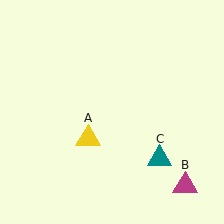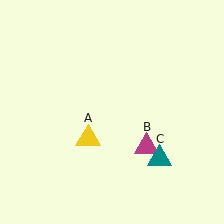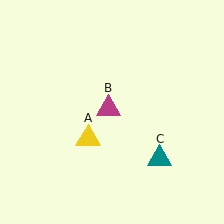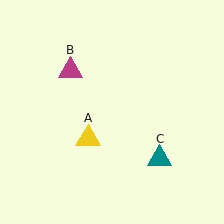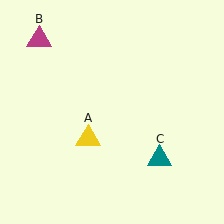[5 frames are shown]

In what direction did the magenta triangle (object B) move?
The magenta triangle (object B) moved up and to the left.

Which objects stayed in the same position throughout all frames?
Yellow triangle (object A) and teal triangle (object C) remained stationary.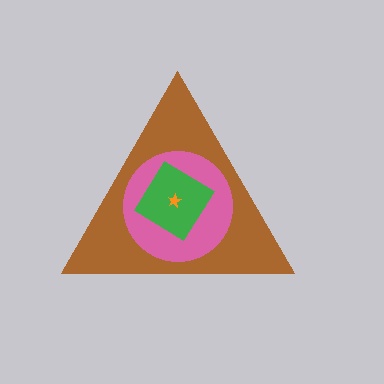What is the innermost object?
The orange star.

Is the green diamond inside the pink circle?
Yes.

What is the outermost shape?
The brown triangle.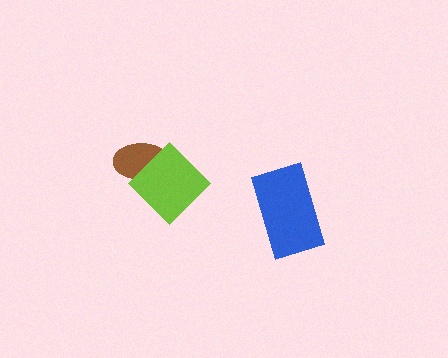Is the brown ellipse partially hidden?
Yes, it is partially covered by another shape.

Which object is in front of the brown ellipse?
The lime diamond is in front of the brown ellipse.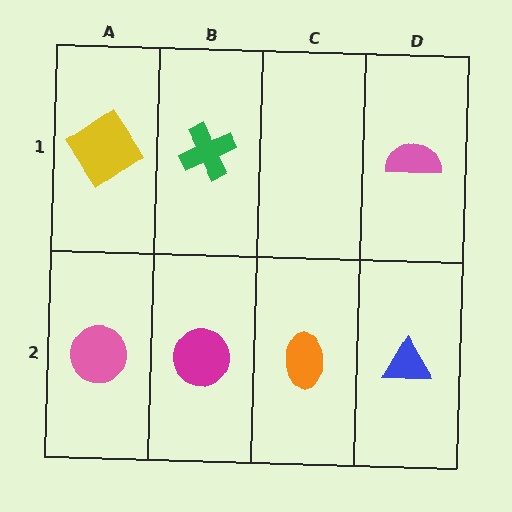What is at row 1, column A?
A yellow diamond.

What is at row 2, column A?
A pink circle.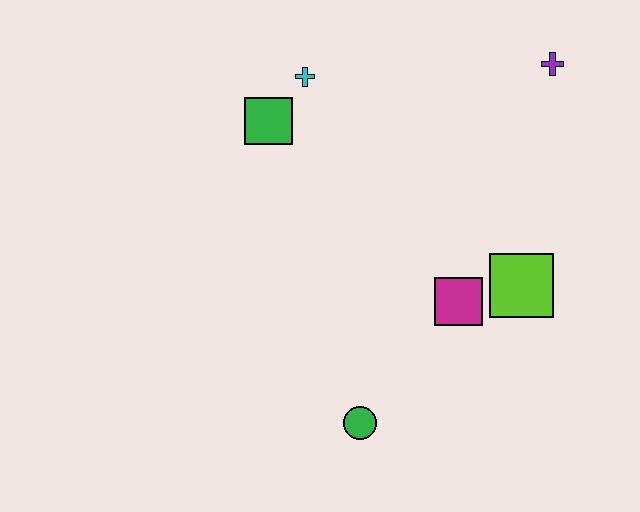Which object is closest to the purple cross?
The lime square is closest to the purple cross.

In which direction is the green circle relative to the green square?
The green circle is below the green square.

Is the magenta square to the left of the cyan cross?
No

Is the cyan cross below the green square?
No